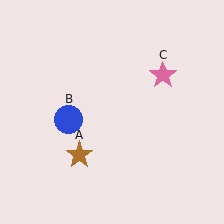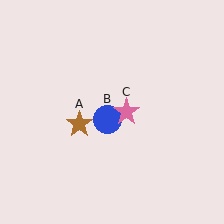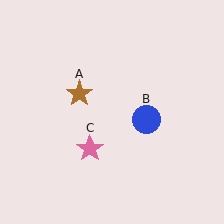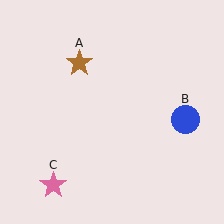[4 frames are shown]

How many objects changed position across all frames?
3 objects changed position: brown star (object A), blue circle (object B), pink star (object C).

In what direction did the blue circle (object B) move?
The blue circle (object B) moved right.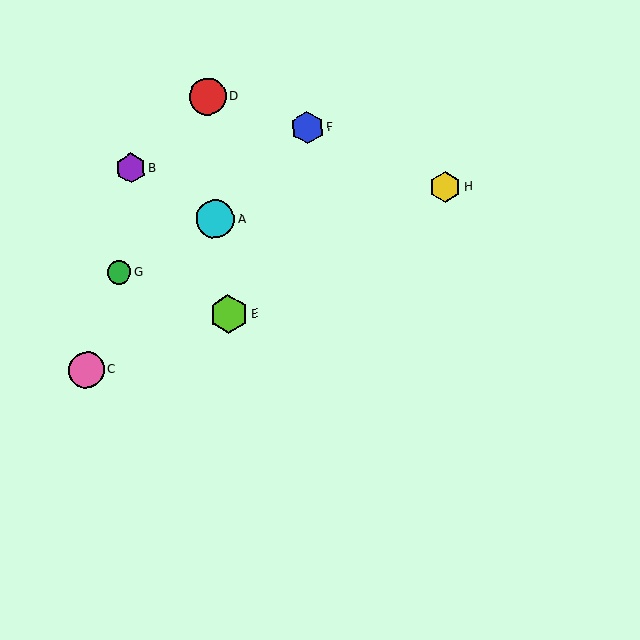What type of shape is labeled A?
Shape A is a cyan circle.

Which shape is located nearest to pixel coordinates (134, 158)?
The purple hexagon (labeled B) at (131, 168) is nearest to that location.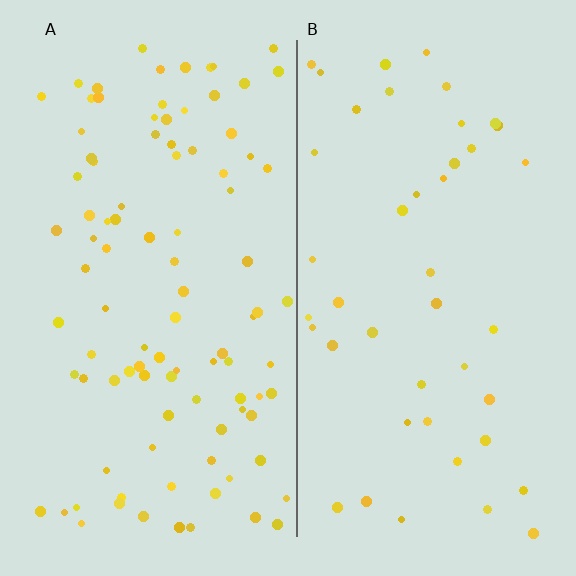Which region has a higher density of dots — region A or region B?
A (the left).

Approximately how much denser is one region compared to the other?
Approximately 2.2× — region A over region B.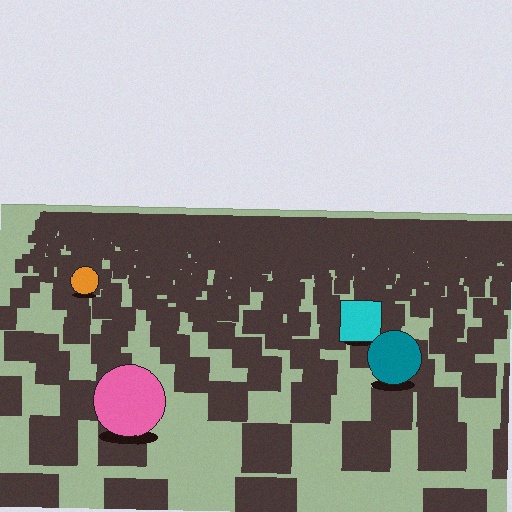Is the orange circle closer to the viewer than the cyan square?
No. The cyan square is closer — you can tell from the texture gradient: the ground texture is coarser near it.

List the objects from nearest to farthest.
From nearest to farthest: the pink circle, the teal circle, the cyan square, the orange circle.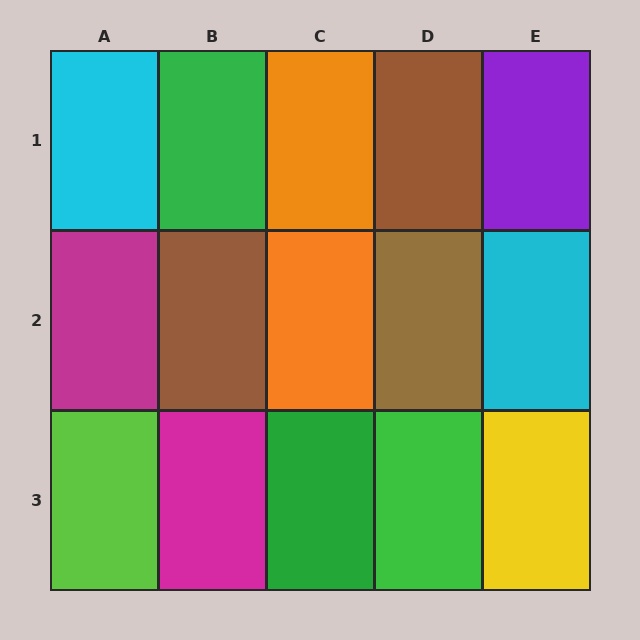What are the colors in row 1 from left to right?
Cyan, green, orange, brown, purple.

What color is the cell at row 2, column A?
Magenta.